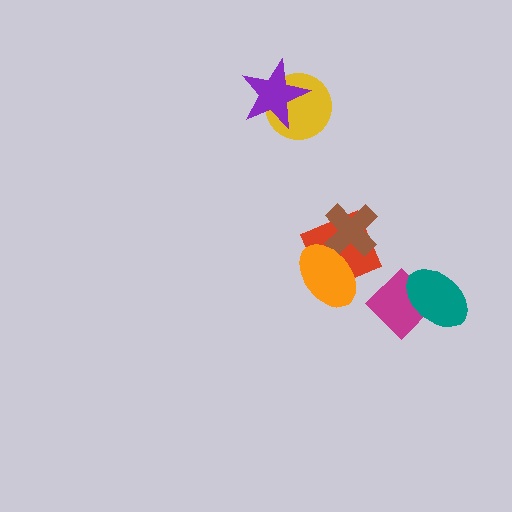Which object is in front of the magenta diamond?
The teal ellipse is in front of the magenta diamond.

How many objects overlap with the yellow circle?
1 object overlaps with the yellow circle.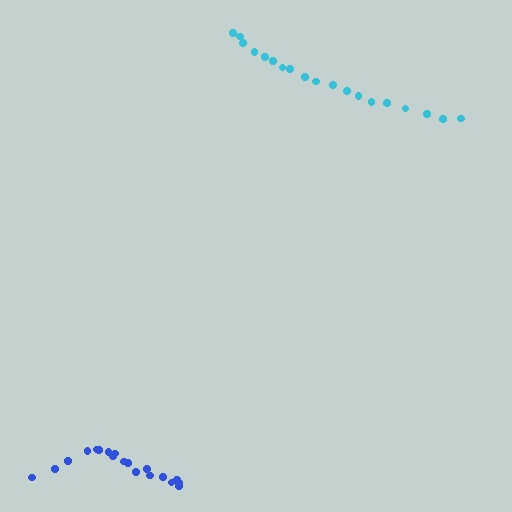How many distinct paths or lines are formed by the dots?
There are 2 distinct paths.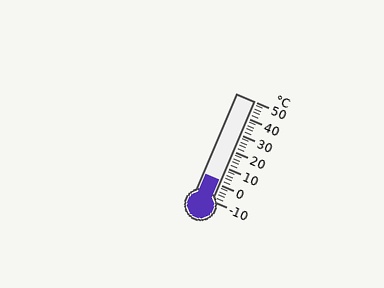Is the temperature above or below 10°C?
The temperature is below 10°C.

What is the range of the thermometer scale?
The thermometer scale ranges from -10°C to 50°C.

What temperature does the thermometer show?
The thermometer shows approximately 2°C.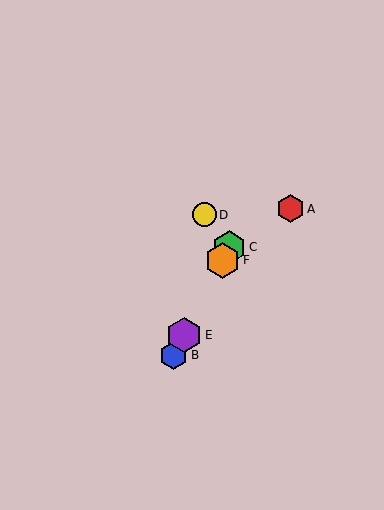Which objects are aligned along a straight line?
Objects B, C, E, F are aligned along a straight line.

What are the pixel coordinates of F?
Object F is at (222, 260).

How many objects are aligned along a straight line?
4 objects (B, C, E, F) are aligned along a straight line.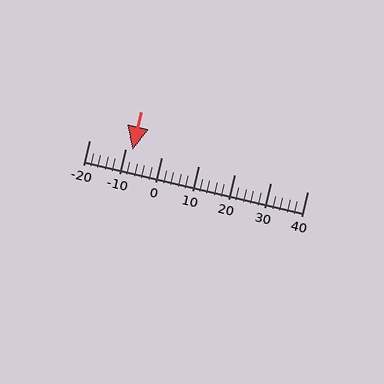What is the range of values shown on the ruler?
The ruler shows values from -20 to 40.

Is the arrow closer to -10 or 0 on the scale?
The arrow is closer to -10.